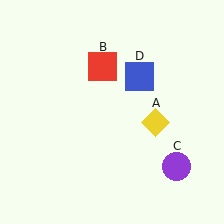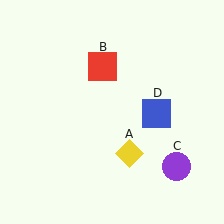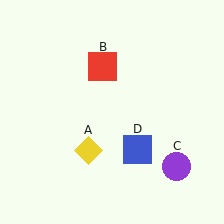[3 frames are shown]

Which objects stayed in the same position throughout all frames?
Red square (object B) and purple circle (object C) remained stationary.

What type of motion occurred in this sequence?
The yellow diamond (object A), blue square (object D) rotated clockwise around the center of the scene.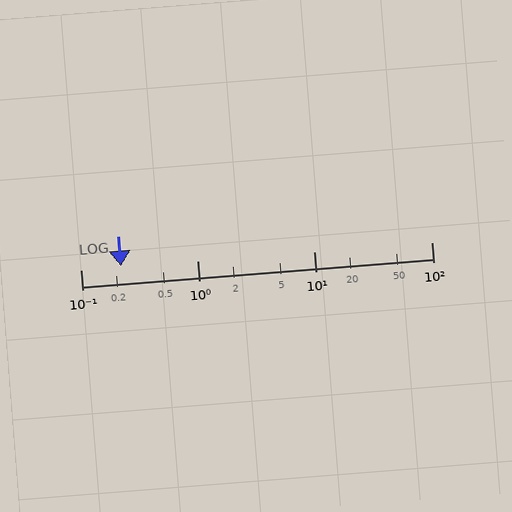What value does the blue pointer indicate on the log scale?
The pointer indicates approximately 0.22.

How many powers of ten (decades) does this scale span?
The scale spans 3 decades, from 0.1 to 100.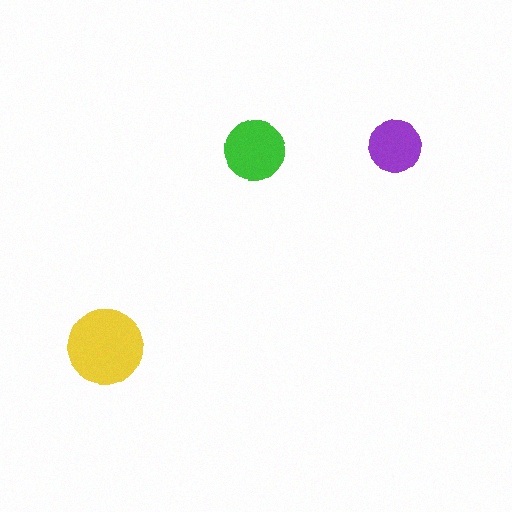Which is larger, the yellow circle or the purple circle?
The yellow one.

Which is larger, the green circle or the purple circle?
The green one.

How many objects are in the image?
There are 3 objects in the image.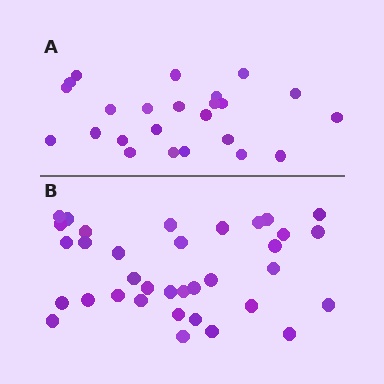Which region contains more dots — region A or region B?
Region B (the bottom region) has more dots.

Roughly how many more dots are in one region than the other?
Region B has roughly 12 or so more dots than region A.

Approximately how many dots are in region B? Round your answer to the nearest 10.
About 40 dots. (The exact count is 35, which rounds to 40.)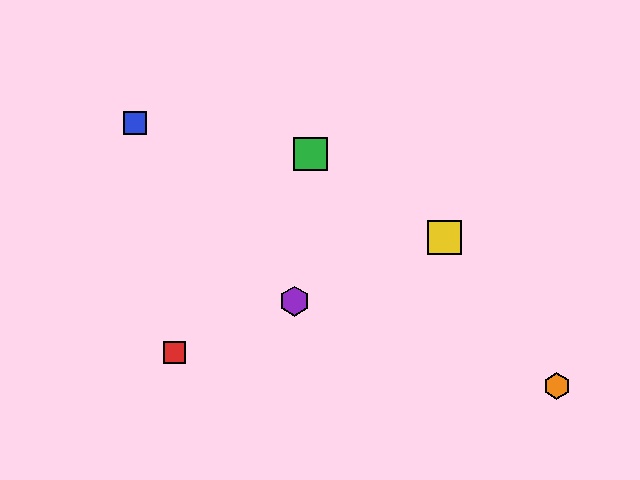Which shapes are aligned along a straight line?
The red square, the yellow square, the purple hexagon are aligned along a straight line.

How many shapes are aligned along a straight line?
3 shapes (the red square, the yellow square, the purple hexagon) are aligned along a straight line.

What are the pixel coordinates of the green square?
The green square is at (310, 154).